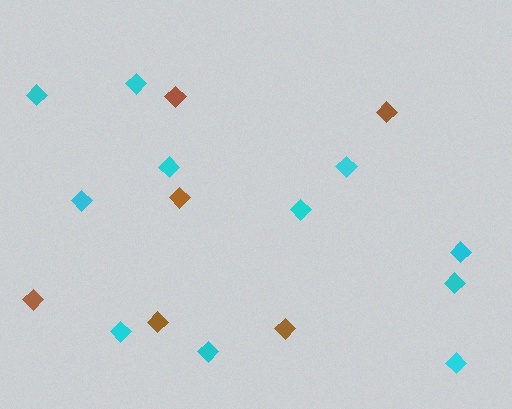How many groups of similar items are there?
There are 2 groups: one group of brown diamonds (6) and one group of cyan diamonds (11).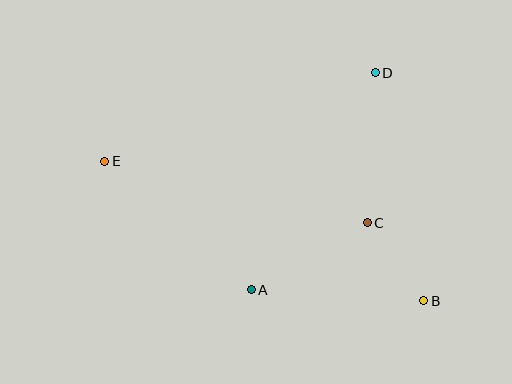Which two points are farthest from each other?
Points B and E are farthest from each other.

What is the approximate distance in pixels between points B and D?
The distance between B and D is approximately 233 pixels.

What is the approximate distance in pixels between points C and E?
The distance between C and E is approximately 269 pixels.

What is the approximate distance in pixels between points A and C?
The distance between A and C is approximately 134 pixels.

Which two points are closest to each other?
Points B and C are closest to each other.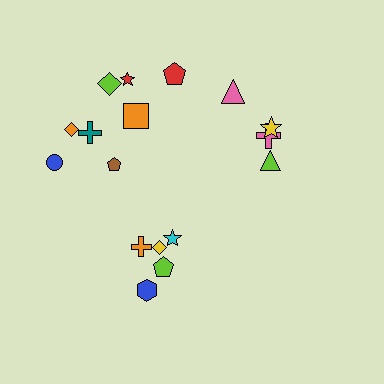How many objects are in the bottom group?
There are 5 objects.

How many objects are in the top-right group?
There are 5 objects.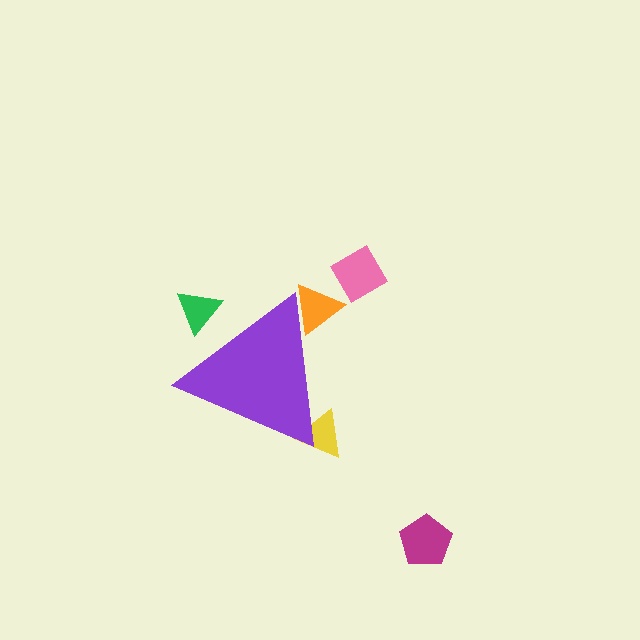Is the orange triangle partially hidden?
Yes, the orange triangle is partially hidden behind the purple triangle.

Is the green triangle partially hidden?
Yes, the green triangle is partially hidden behind the purple triangle.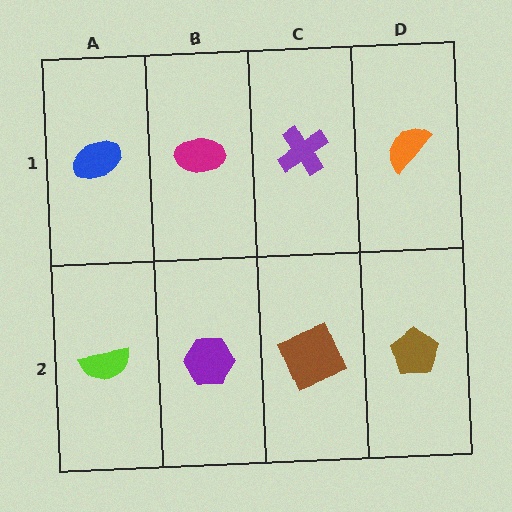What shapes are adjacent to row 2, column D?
An orange semicircle (row 1, column D), a brown square (row 2, column C).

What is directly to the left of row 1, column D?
A purple cross.